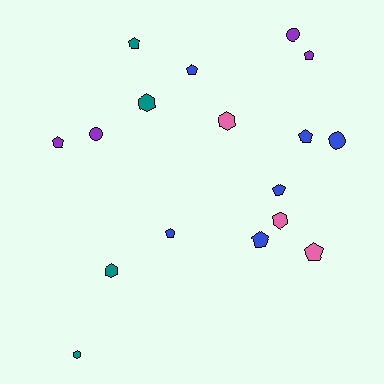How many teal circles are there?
There are no teal circles.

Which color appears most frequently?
Blue, with 6 objects.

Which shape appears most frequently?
Pentagon, with 9 objects.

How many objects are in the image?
There are 17 objects.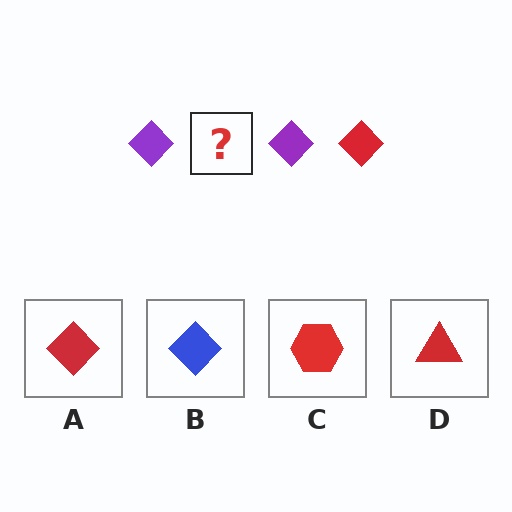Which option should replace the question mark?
Option A.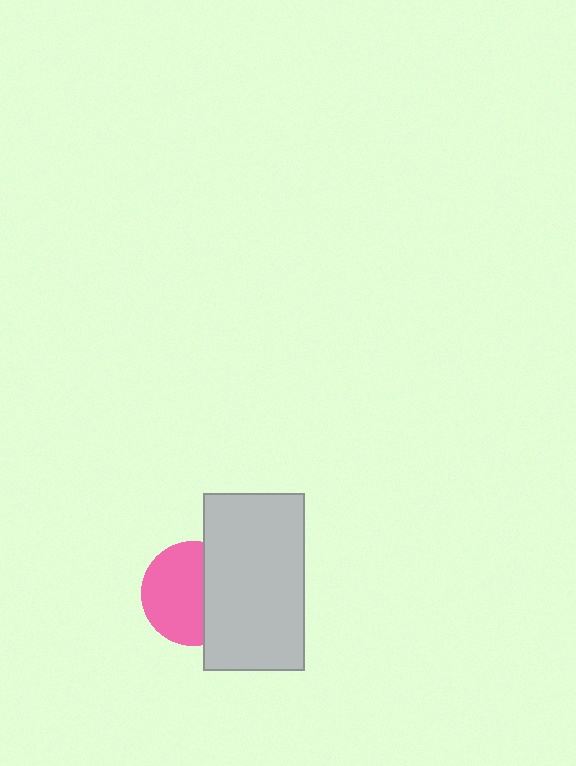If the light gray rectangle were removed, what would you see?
You would see the complete pink circle.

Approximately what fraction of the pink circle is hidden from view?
Roughly 38% of the pink circle is hidden behind the light gray rectangle.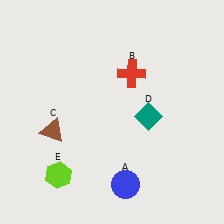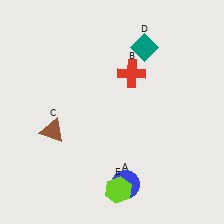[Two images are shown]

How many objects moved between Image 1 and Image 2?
2 objects moved between the two images.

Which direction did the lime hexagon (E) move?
The lime hexagon (E) moved right.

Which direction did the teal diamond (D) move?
The teal diamond (D) moved up.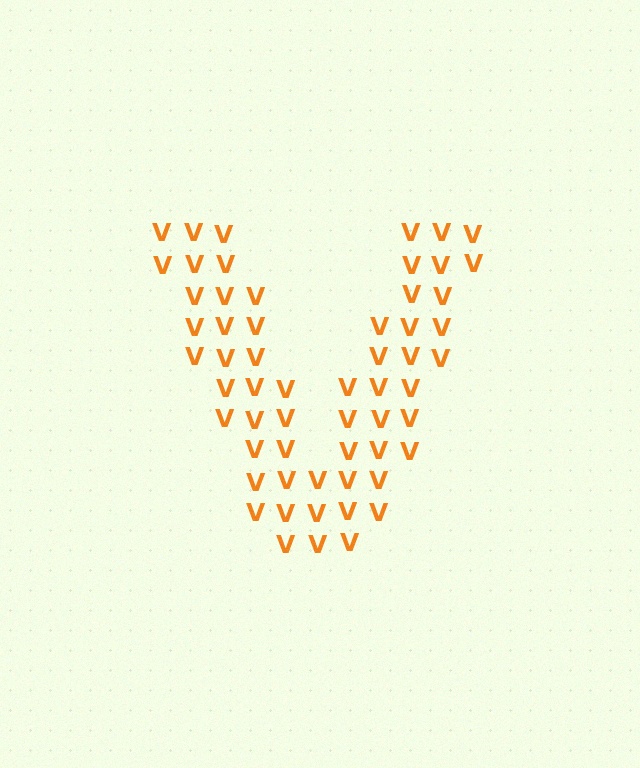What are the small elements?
The small elements are letter V's.